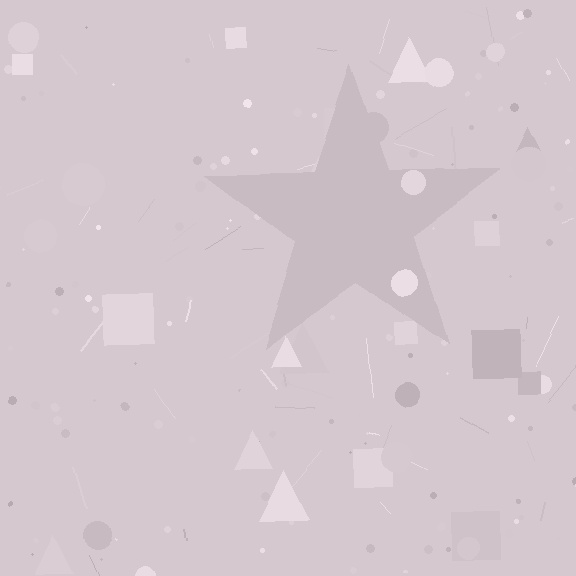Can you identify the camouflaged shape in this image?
The camouflaged shape is a star.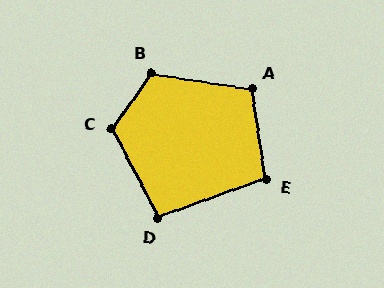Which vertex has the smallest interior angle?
D, at approximately 97 degrees.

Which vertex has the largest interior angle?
C, at approximately 117 degrees.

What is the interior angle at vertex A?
Approximately 107 degrees (obtuse).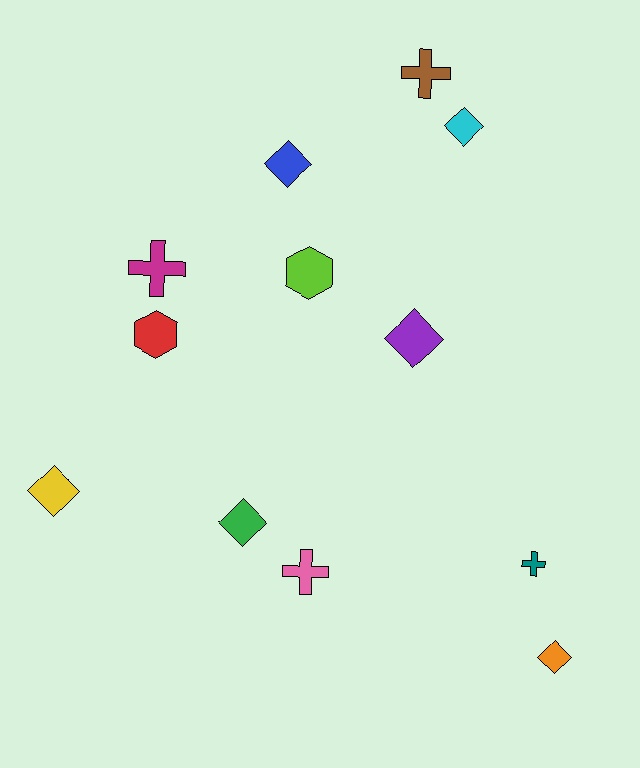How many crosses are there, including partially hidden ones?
There are 4 crosses.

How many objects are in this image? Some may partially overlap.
There are 12 objects.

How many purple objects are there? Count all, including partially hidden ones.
There is 1 purple object.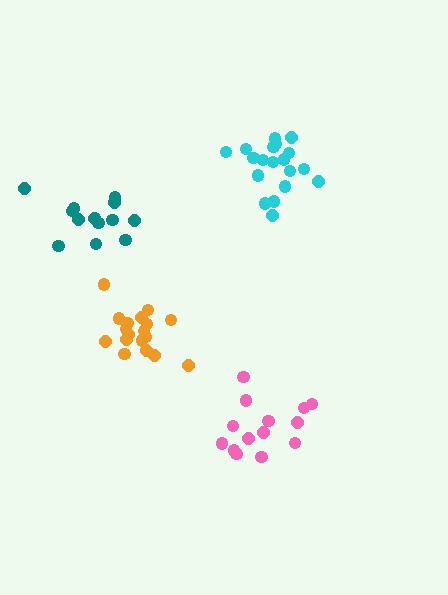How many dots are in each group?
Group 1: 14 dots, Group 2: 19 dots, Group 3: 14 dots, Group 4: 18 dots (65 total).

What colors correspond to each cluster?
The clusters are colored: pink, cyan, teal, orange.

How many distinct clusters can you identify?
There are 4 distinct clusters.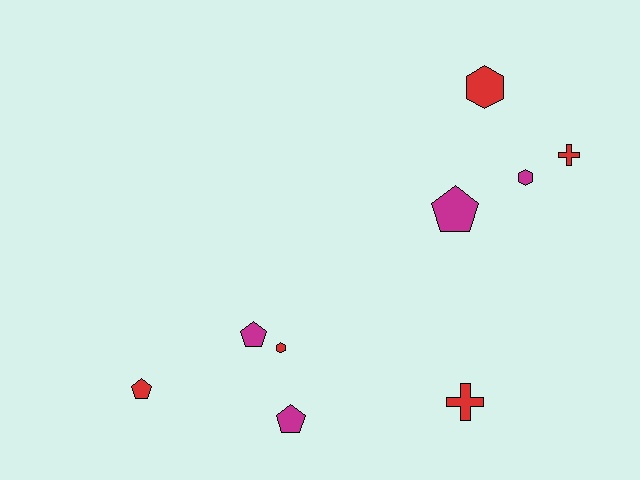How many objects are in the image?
There are 9 objects.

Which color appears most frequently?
Red, with 5 objects.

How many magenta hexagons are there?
There is 1 magenta hexagon.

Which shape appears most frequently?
Pentagon, with 4 objects.